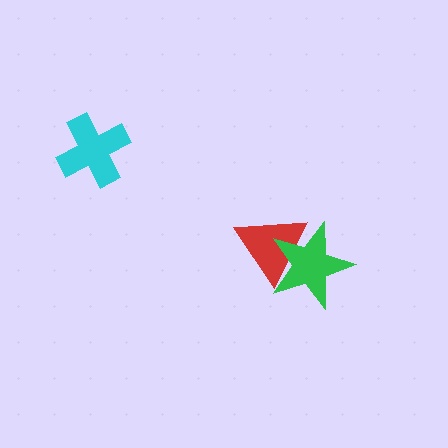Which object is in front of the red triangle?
The green star is in front of the red triangle.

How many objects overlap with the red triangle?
1 object overlaps with the red triangle.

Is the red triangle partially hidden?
Yes, it is partially covered by another shape.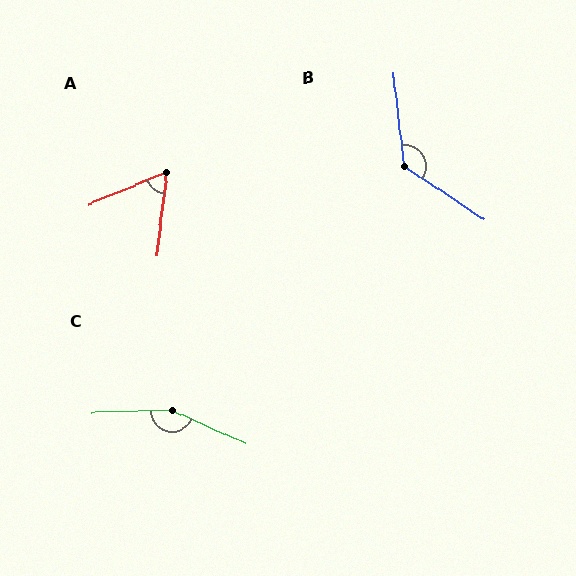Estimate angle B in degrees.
Approximately 130 degrees.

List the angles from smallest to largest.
A (61°), B (130°), C (153°).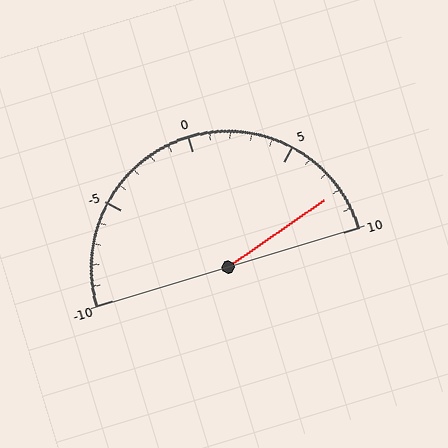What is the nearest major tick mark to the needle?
The nearest major tick mark is 10.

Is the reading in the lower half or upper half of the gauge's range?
The reading is in the upper half of the range (-10 to 10).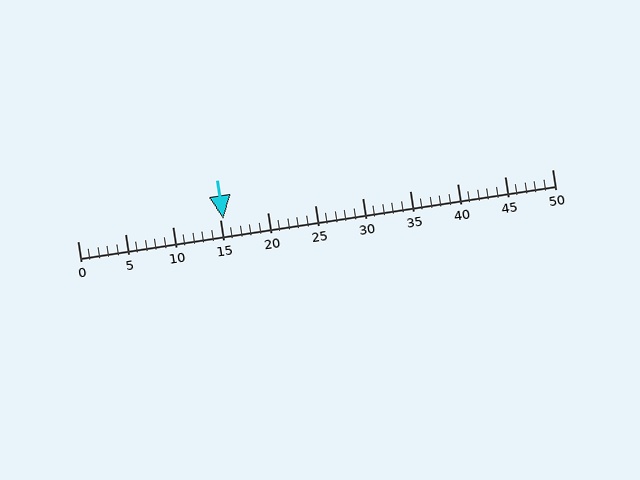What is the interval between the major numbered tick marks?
The major tick marks are spaced 5 units apart.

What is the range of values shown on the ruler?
The ruler shows values from 0 to 50.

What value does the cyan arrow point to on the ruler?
The cyan arrow points to approximately 15.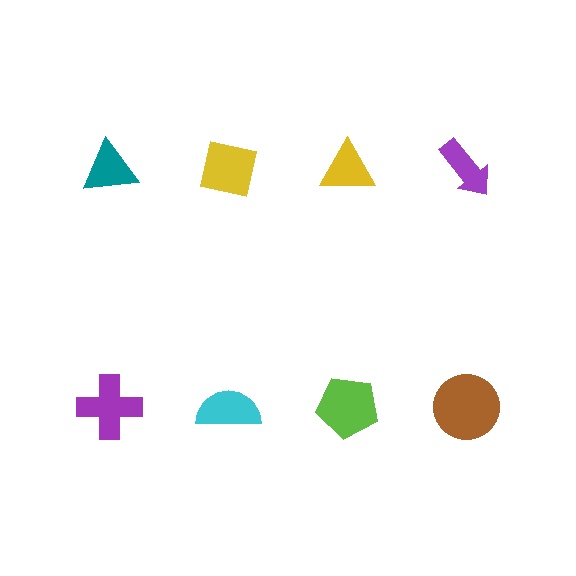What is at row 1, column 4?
A purple arrow.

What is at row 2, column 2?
A cyan semicircle.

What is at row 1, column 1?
A teal triangle.